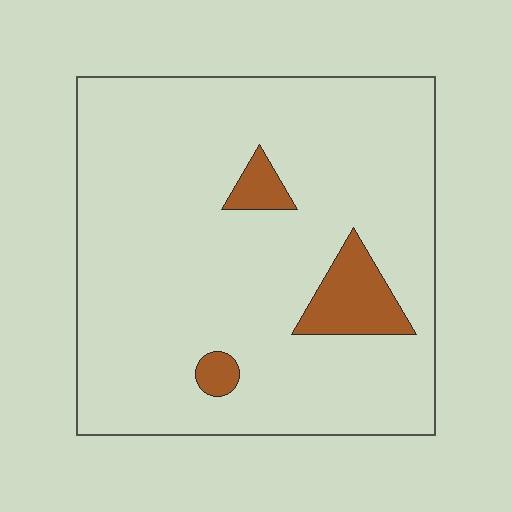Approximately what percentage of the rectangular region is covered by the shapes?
Approximately 10%.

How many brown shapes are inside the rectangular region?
3.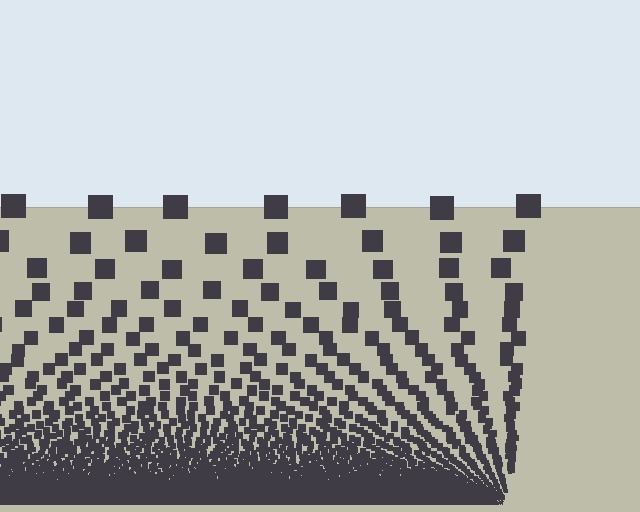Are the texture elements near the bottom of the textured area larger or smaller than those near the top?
Smaller. The gradient is inverted — elements near the bottom are smaller and denser.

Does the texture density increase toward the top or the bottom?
Density increases toward the bottom.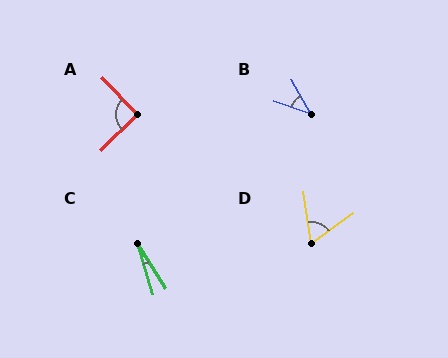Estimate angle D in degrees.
Approximately 62 degrees.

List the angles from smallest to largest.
C (16°), B (42°), D (62°), A (91°).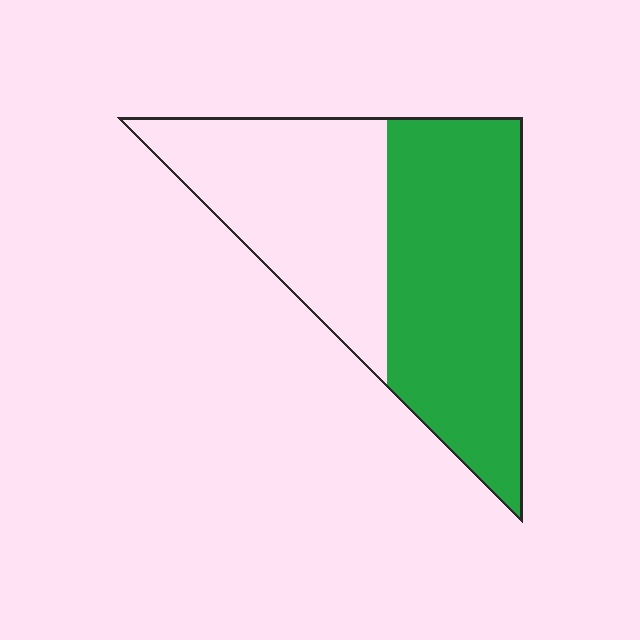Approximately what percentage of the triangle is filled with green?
Approximately 55%.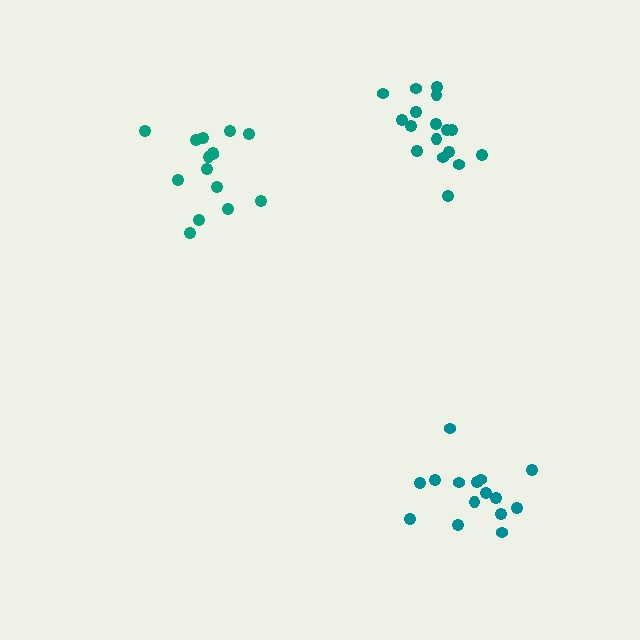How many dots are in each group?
Group 1: 15 dots, Group 2: 17 dots, Group 3: 15 dots (47 total).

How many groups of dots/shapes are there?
There are 3 groups.